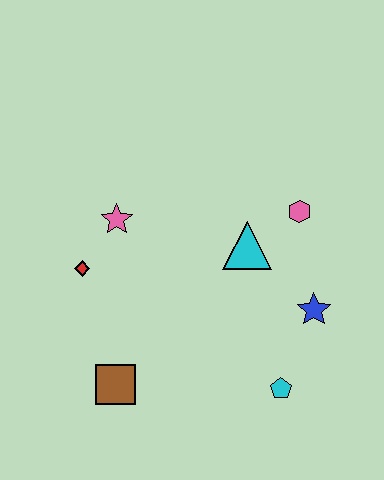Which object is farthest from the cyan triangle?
The brown square is farthest from the cyan triangle.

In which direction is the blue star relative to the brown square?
The blue star is to the right of the brown square.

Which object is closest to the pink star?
The red diamond is closest to the pink star.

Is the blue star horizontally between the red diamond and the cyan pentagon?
No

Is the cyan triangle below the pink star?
Yes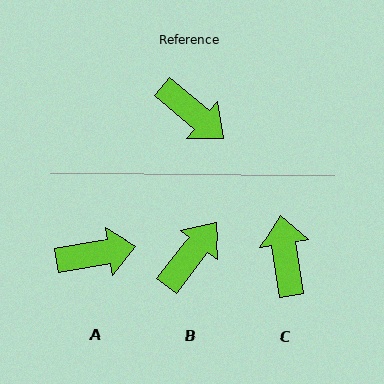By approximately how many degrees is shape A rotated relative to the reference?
Approximately 49 degrees counter-clockwise.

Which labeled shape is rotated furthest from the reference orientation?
C, about 139 degrees away.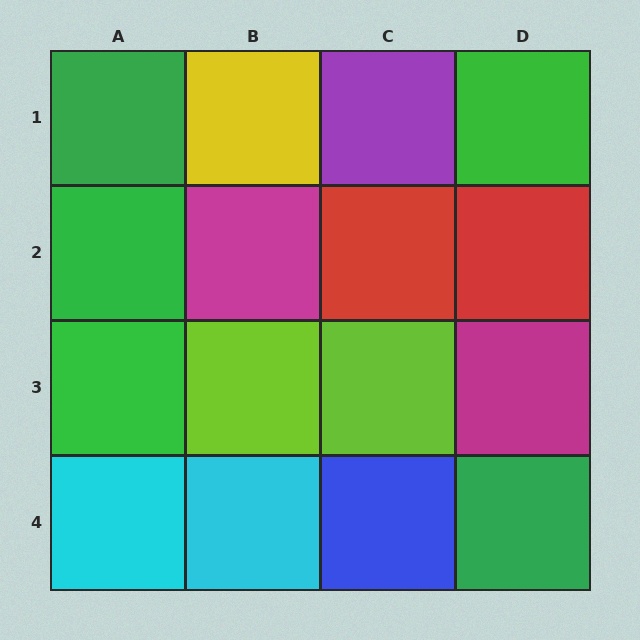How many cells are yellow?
1 cell is yellow.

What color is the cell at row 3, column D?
Magenta.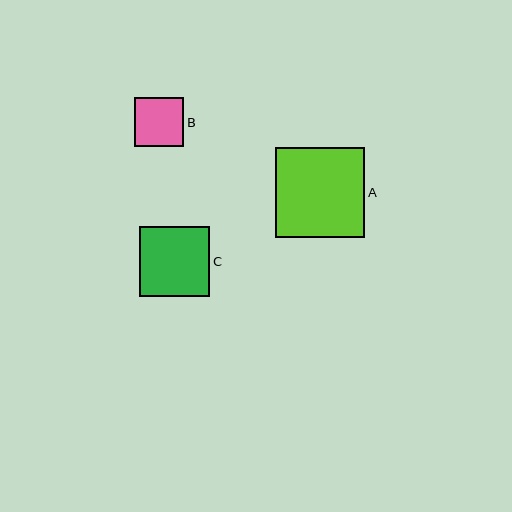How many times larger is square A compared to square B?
Square A is approximately 1.8 times the size of square B.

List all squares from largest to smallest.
From largest to smallest: A, C, B.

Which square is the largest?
Square A is the largest with a size of approximately 90 pixels.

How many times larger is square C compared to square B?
Square C is approximately 1.4 times the size of square B.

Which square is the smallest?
Square B is the smallest with a size of approximately 49 pixels.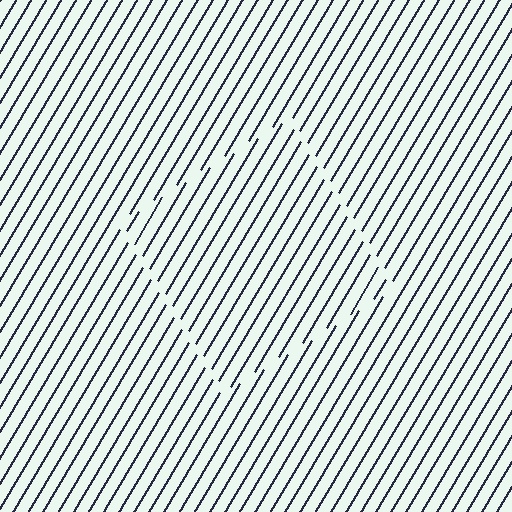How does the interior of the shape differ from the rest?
The interior of the shape contains the same grating, shifted by half a period — the contour is defined by the phase discontinuity where line-ends from the inner and outer gratings abut.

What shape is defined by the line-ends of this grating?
An illusory square. The interior of the shape contains the same grating, shifted by half a period — the contour is defined by the phase discontinuity where line-ends from the inner and outer gratings abut.